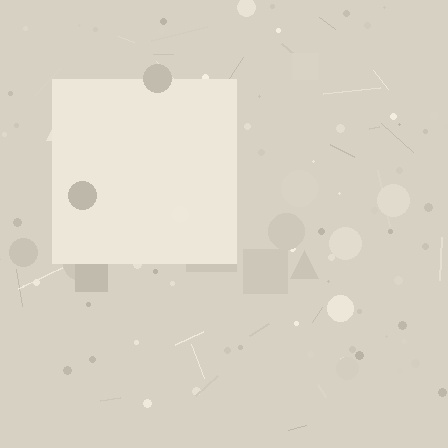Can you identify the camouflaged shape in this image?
The camouflaged shape is a square.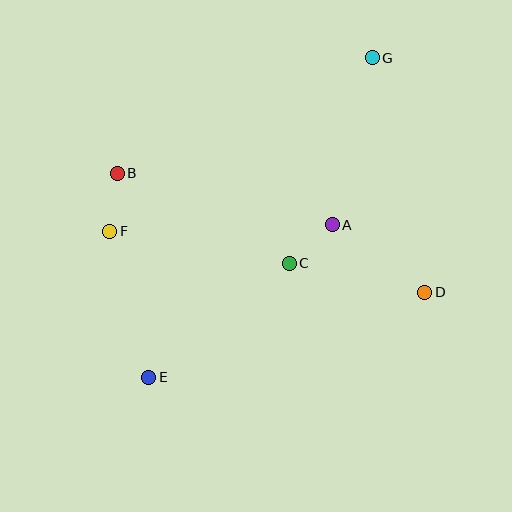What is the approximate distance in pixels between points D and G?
The distance between D and G is approximately 240 pixels.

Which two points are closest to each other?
Points A and C are closest to each other.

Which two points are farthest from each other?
Points E and G are farthest from each other.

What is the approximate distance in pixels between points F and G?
The distance between F and G is approximately 314 pixels.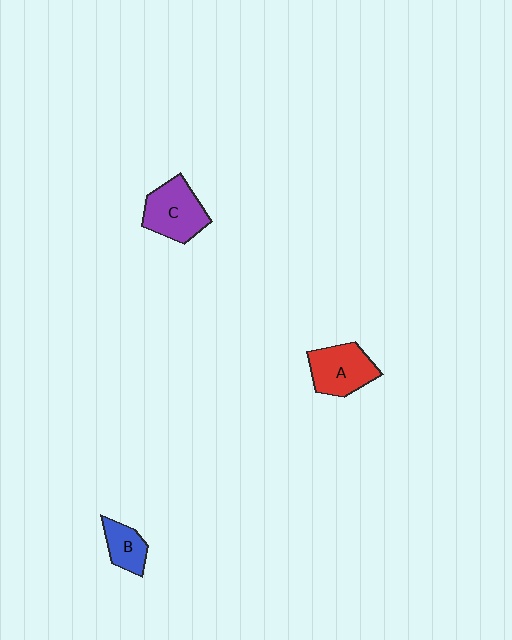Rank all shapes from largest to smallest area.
From largest to smallest: C (purple), A (red), B (blue).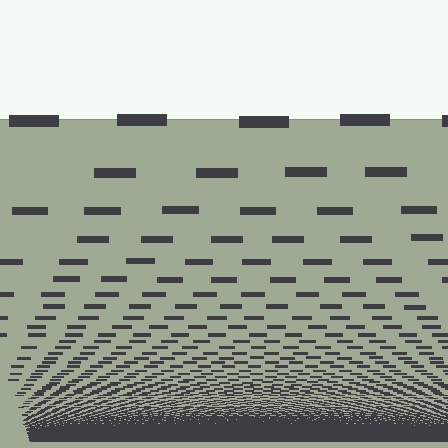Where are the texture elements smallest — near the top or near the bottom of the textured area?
Near the bottom.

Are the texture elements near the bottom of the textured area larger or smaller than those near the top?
Smaller. The gradient is inverted — elements near the bottom are smaller and denser.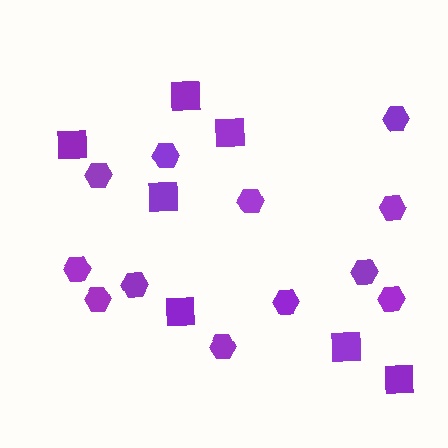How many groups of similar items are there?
There are 2 groups: one group of squares (7) and one group of hexagons (12).